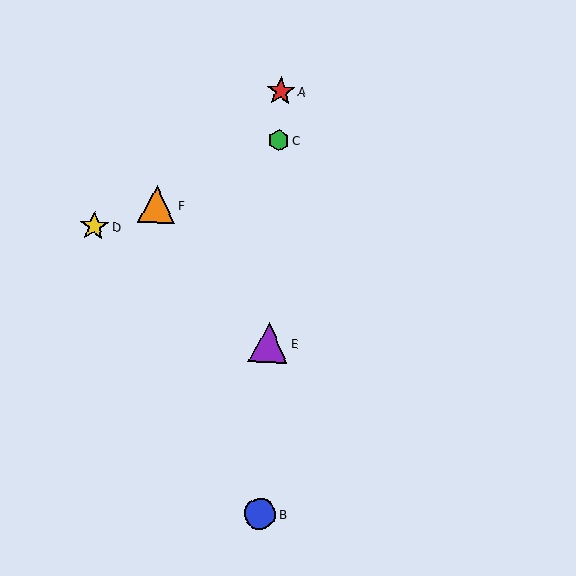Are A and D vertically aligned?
No, A is at x≈281 and D is at x≈94.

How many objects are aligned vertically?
4 objects (A, B, C, E) are aligned vertically.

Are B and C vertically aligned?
Yes, both are at x≈260.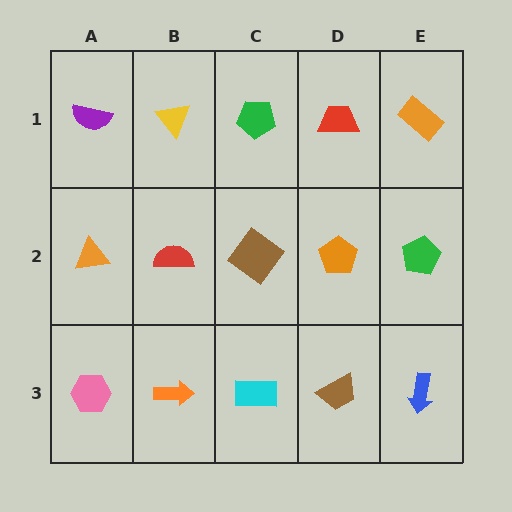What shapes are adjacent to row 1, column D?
An orange pentagon (row 2, column D), a green pentagon (row 1, column C), an orange rectangle (row 1, column E).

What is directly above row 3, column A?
An orange triangle.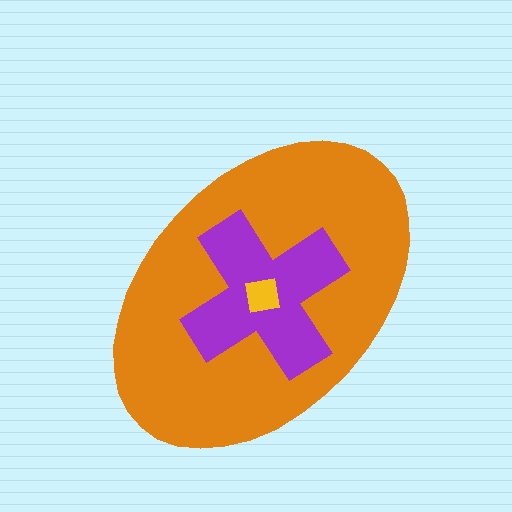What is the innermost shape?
The yellow square.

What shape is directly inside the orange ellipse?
The purple cross.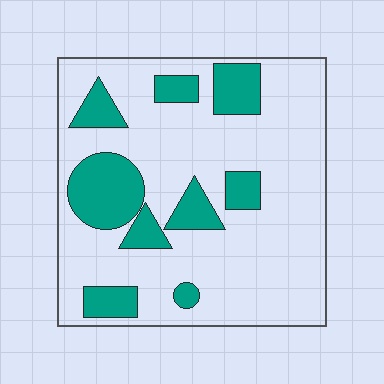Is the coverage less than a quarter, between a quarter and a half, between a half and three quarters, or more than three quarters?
Less than a quarter.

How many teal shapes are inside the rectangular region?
9.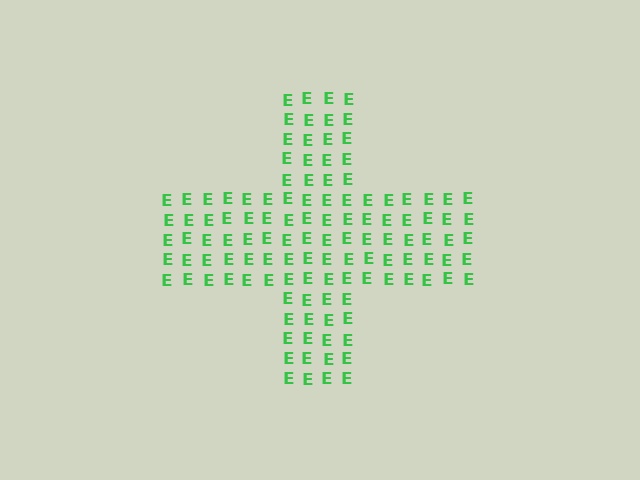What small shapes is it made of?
It is made of small letter E's.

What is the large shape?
The large shape is a cross.